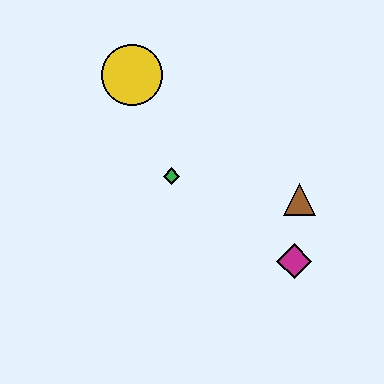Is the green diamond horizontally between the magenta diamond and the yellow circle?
Yes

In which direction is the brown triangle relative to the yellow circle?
The brown triangle is to the right of the yellow circle.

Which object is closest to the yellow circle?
The green diamond is closest to the yellow circle.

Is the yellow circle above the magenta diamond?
Yes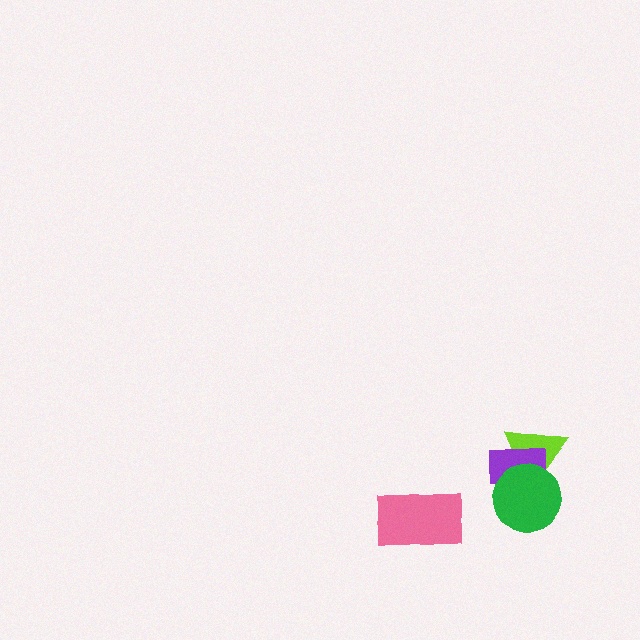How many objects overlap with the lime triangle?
2 objects overlap with the lime triangle.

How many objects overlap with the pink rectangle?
0 objects overlap with the pink rectangle.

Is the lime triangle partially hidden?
Yes, it is partially covered by another shape.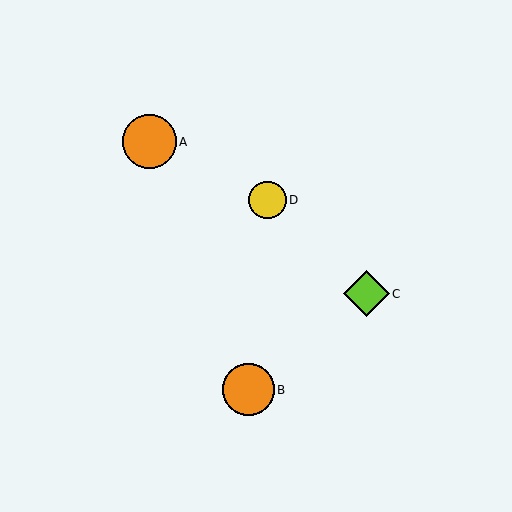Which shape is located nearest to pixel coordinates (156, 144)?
The orange circle (labeled A) at (149, 142) is nearest to that location.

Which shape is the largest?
The orange circle (labeled A) is the largest.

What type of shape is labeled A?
Shape A is an orange circle.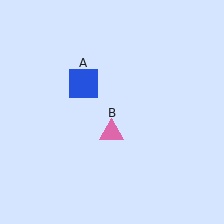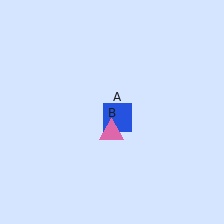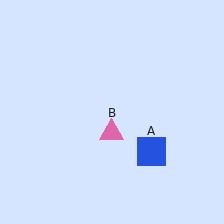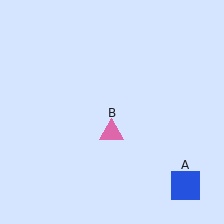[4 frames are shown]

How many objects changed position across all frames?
1 object changed position: blue square (object A).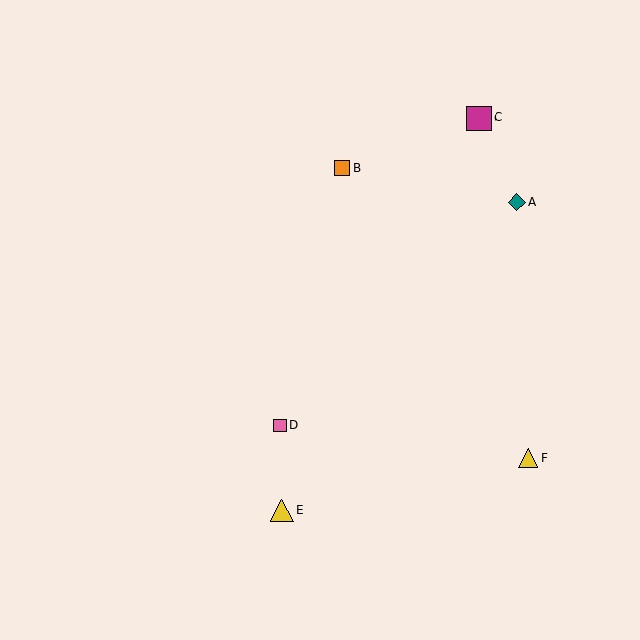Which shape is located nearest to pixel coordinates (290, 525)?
The yellow triangle (labeled E) at (281, 510) is nearest to that location.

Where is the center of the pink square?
The center of the pink square is at (280, 425).